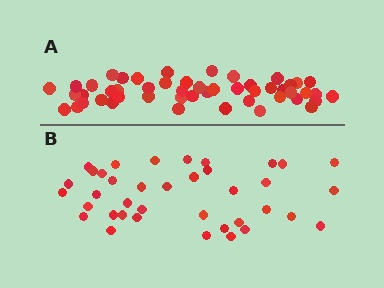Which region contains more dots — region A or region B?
Region A (the top region) has more dots.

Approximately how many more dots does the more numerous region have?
Region A has roughly 12 or so more dots than region B.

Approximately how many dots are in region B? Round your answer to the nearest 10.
About 40 dots. (The exact count is 38, which rounds to 40.)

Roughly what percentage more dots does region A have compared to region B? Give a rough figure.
About 30% more.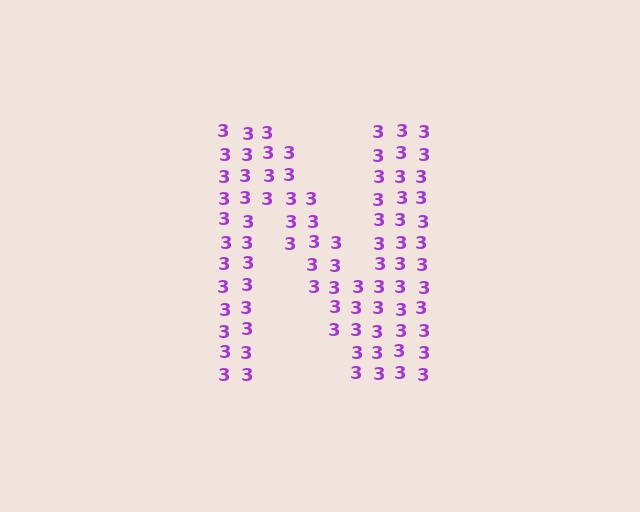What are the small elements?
The small elements are digit 3's.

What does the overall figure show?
The overall figure shows the letter N.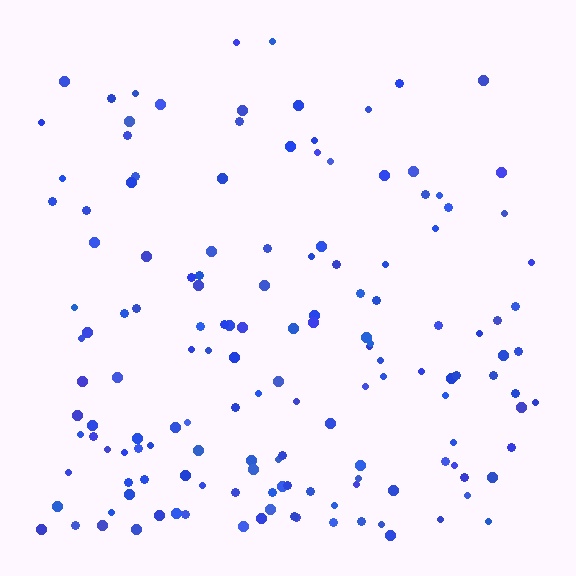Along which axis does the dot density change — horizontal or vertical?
Vertical.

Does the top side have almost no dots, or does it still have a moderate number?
Still a moderate number, just noticeably fewer than the bottom.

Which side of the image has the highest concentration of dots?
The bottom.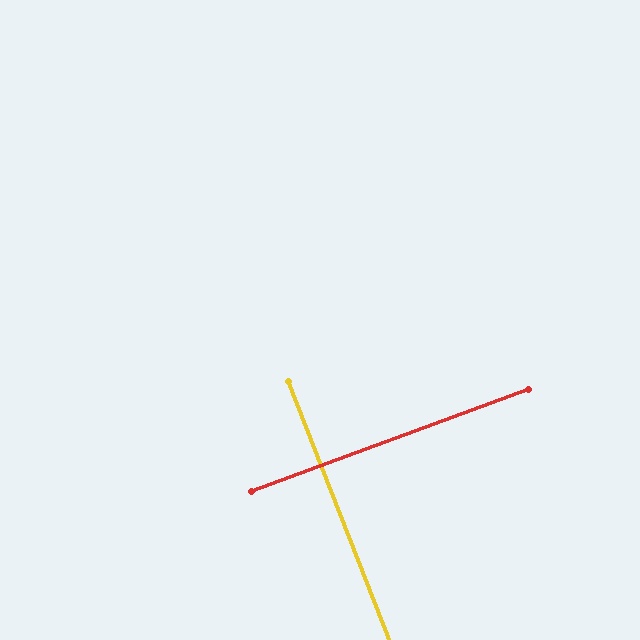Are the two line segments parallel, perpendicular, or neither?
Perpendicular — they meet at approximately 89°.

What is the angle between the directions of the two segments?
Approximately 89 degrees.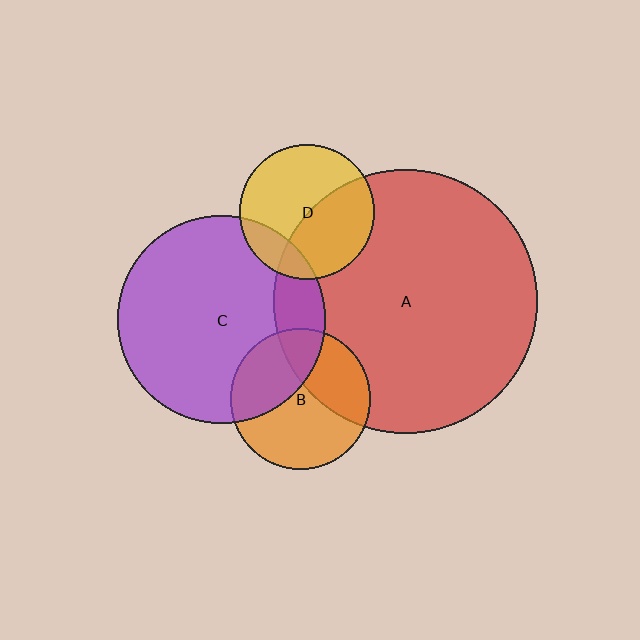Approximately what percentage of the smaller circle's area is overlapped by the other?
Approximately 15%.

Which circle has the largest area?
Circle A (red).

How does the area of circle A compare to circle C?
Approximately 1.6 times.